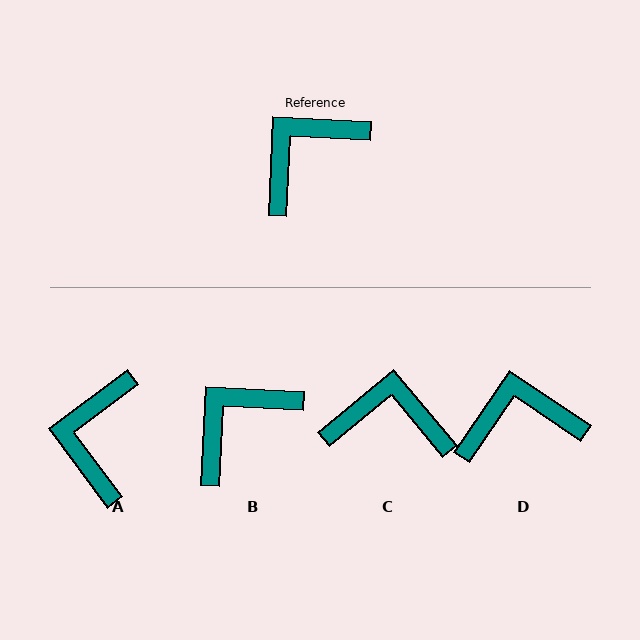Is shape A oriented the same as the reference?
No, it is off by about 40 degrees.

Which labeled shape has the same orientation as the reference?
B.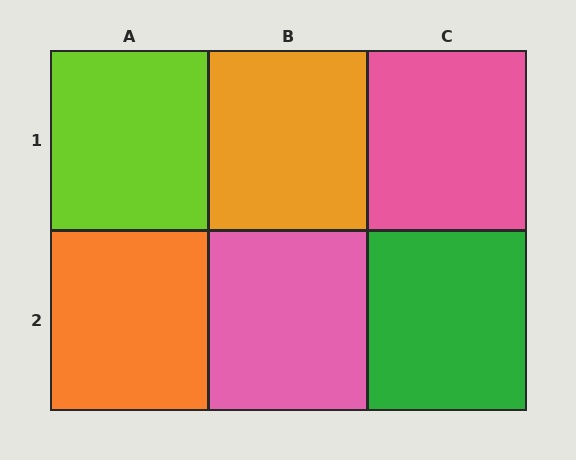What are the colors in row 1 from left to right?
Lime, orange, pink.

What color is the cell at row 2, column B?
Pink.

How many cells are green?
1 cell is green.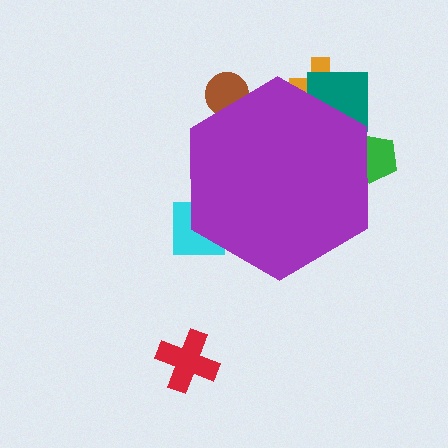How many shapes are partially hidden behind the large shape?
5 shapes are partially hidden.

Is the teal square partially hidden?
Yes, the teal square is partially hidden behind the purple hexagon.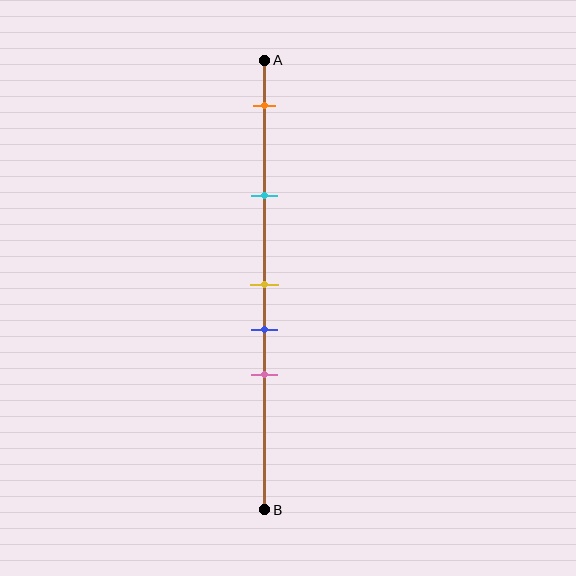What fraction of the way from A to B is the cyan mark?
The cyan mark is approximately 30% (0.3) of the way from A to B.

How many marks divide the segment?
There are 5 marks dividing the segment.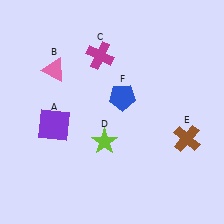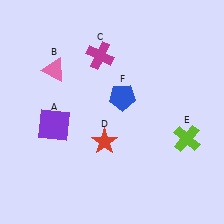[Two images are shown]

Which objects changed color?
D changed from lime to red. E changed from brown to lime.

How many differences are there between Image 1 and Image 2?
There are 2 differences between the two images.